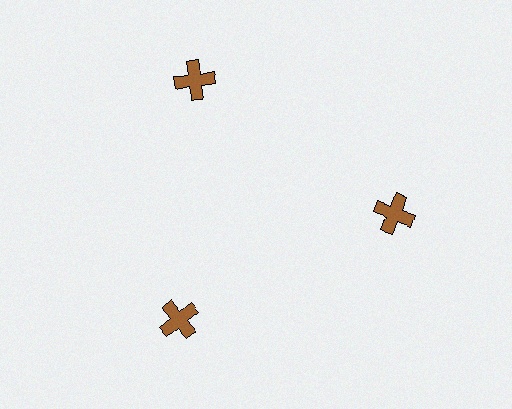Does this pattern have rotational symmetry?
Yes, this pattern has 3-fold rotational symmetry. It looks the same after rotating 120 degrees around the center.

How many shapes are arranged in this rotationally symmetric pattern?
There are 3 shapes, arranged in 3 groups of 1.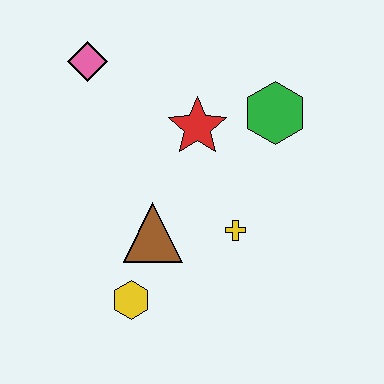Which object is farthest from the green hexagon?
The yellow hexagon is farthest from the green hexagon.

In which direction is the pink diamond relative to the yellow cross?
The pink diamond is above the yellow cross.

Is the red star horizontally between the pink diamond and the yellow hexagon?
No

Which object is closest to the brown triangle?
The yellow hexagon is closest to the brown triangle.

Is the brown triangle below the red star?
Yes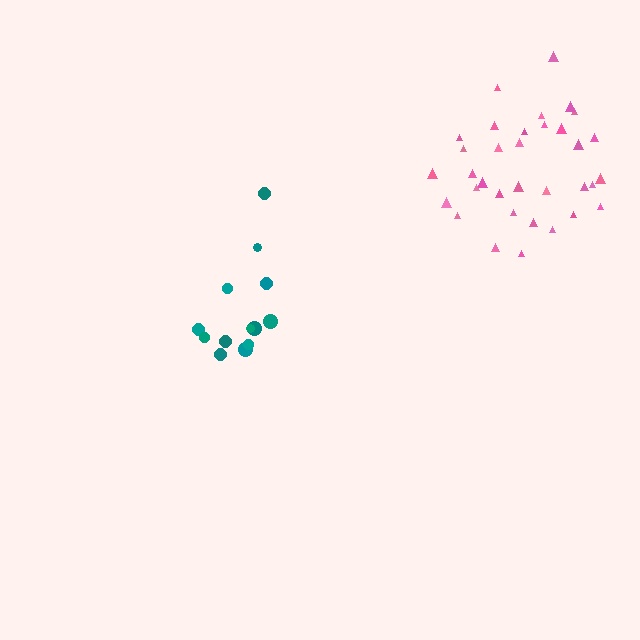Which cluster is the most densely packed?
Pink.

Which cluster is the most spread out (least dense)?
Teal.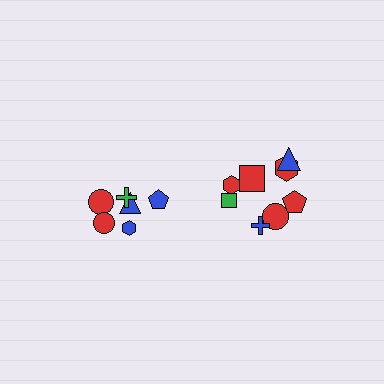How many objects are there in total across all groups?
There are 14 objects.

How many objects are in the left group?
There are 6 objects.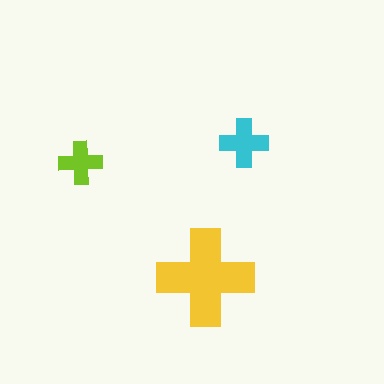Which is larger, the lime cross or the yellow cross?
The yellow one.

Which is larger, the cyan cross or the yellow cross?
The yellow one.